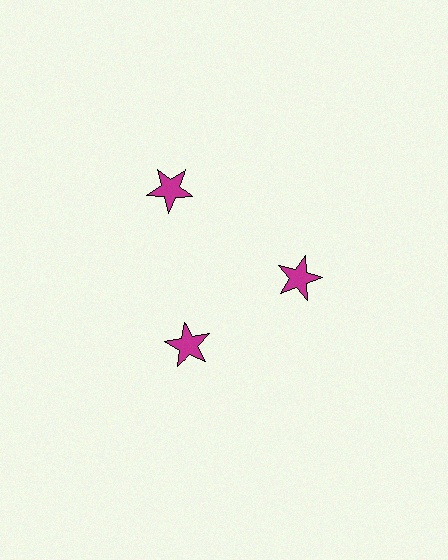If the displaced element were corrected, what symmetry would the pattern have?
It would have 3-fold rotational symmetry — the pattern would map onto itself every 120 degrees.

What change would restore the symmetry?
The symmetry would be restored by moving it inward, back onto the ring so that all 3 stars sit at equal angles and equal distance from the center.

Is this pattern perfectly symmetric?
No. The 3 magenta stars are arranged in a ring, but one element near the 11 o'clock position is pushed outward from the center, breaking the 3-fold rotational symmetry.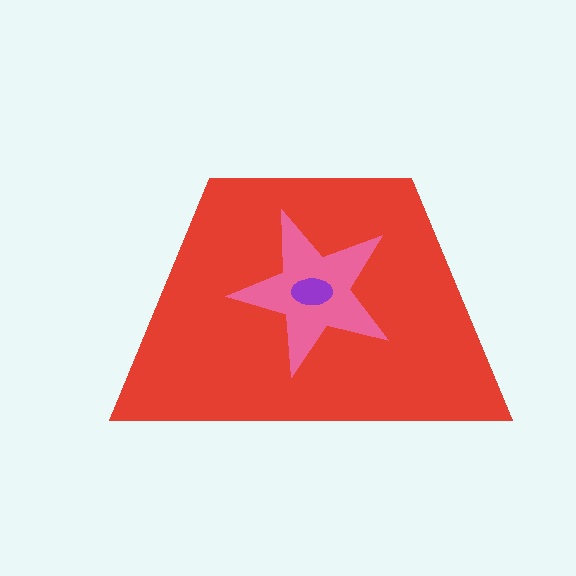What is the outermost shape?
The red trapezoid.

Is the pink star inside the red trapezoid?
Yes.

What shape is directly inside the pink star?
The purple ellipse.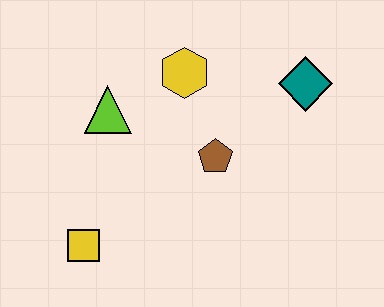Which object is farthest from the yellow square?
The teal diamond is farthest from the yellow square.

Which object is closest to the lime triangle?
The yellow hexagon is closest to the lime triangle.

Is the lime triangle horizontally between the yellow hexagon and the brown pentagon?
No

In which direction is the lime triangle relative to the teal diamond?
The lime triangle is to the left of the teal diamond.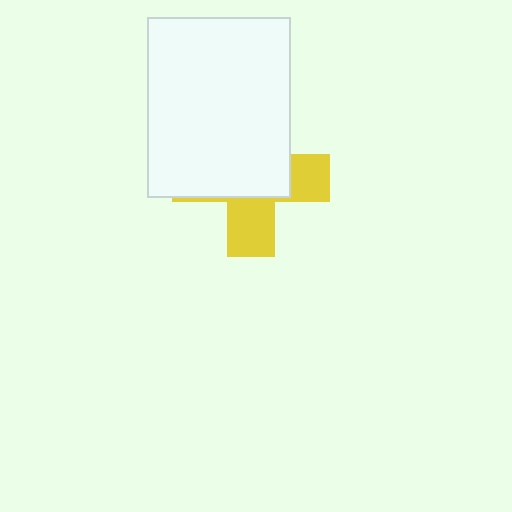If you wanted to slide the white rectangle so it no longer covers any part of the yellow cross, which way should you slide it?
Slide it up — that is the most direct way to separate the two shapes.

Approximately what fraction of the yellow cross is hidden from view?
Roughly 61% of the yellow cross is hidden behind the white rectangle.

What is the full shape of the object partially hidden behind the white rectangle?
The partially hidden object is a yellow cross.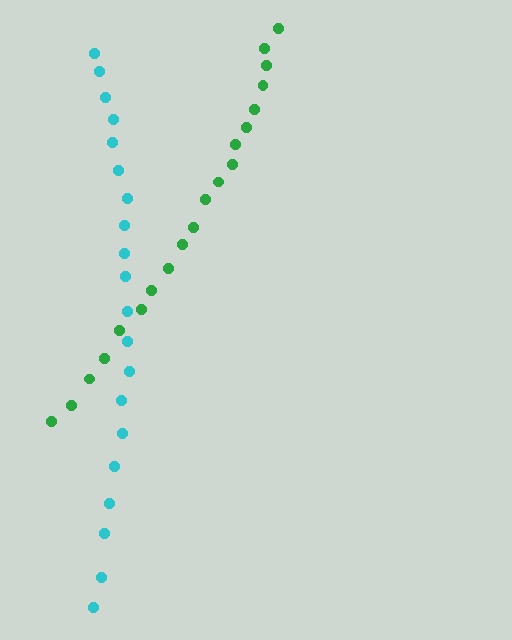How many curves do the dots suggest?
There are 2 distinct paths.